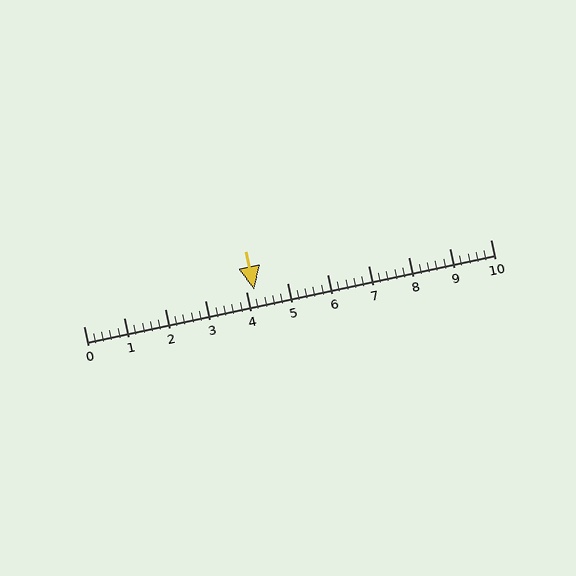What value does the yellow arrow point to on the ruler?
The yellow arrow points to approximately 4.2.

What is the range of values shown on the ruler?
The ruler shows values from 0 to 10.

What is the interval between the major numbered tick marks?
The major tick marks are spaced 1 units apart.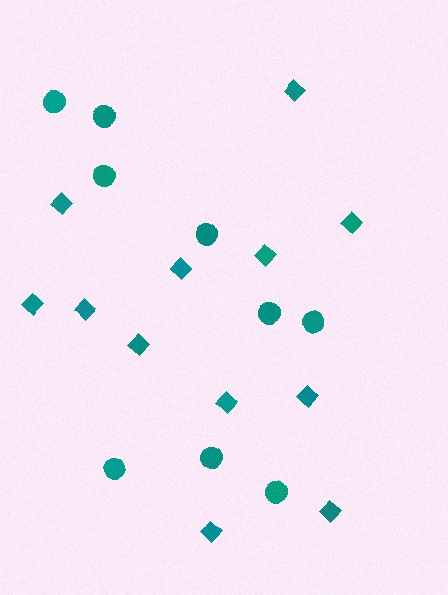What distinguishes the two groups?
There are 2 groups: one group of circles (9) and one group of diamonds (12).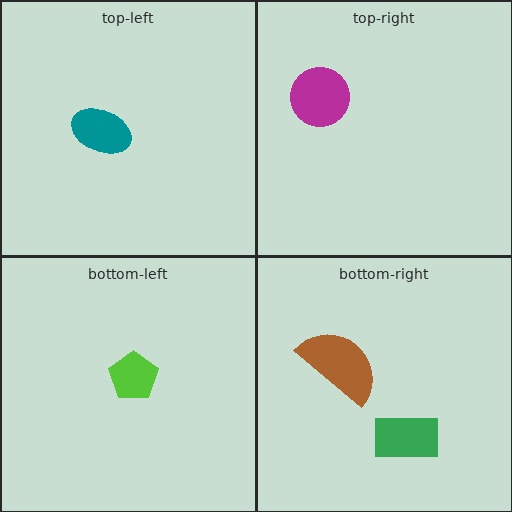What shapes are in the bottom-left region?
The lime pentagon.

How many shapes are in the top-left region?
1.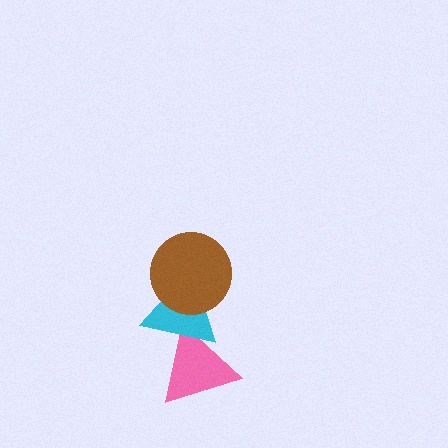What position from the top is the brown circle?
The brown circle is 1st from the top.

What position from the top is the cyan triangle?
The cyan triangle is 2nd from the top.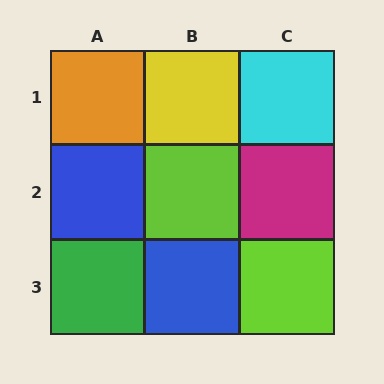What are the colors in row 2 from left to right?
Blue, lime, magenta.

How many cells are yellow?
1 cell is yellow.